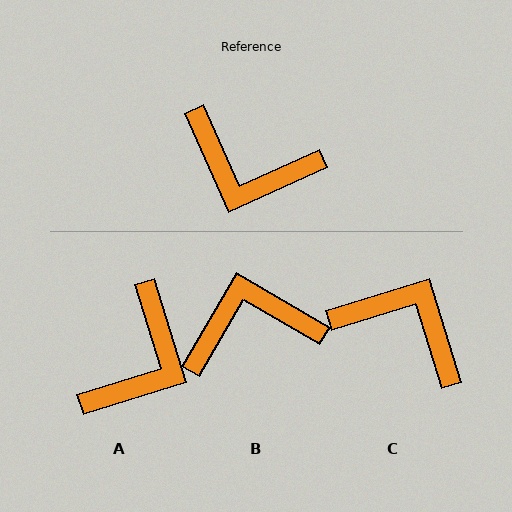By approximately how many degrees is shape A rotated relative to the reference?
Approximately 83 degrees counter-clockwise.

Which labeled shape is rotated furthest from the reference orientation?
C, about 173 degrees away.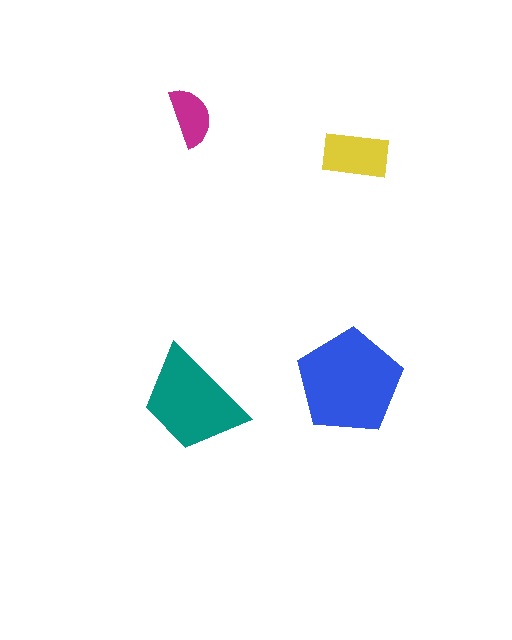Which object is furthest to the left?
The teal trapezoid is leftmost.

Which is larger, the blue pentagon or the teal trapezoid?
The blue pentagon.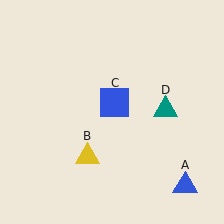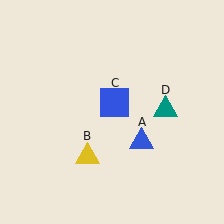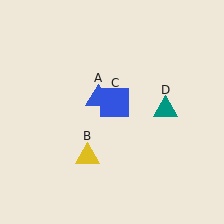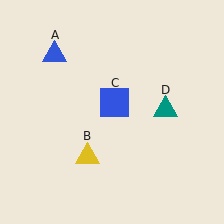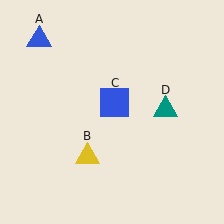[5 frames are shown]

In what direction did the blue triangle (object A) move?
The blue triangle (object A) moved up and to the left.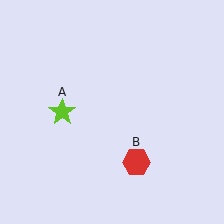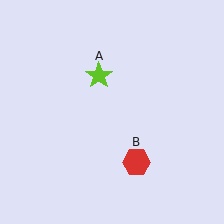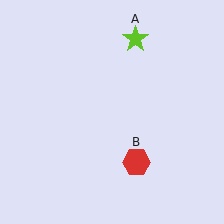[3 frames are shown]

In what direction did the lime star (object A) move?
The lime star (object A) moved up and to the right.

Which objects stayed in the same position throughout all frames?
Red hexagon (object B) remained stationary.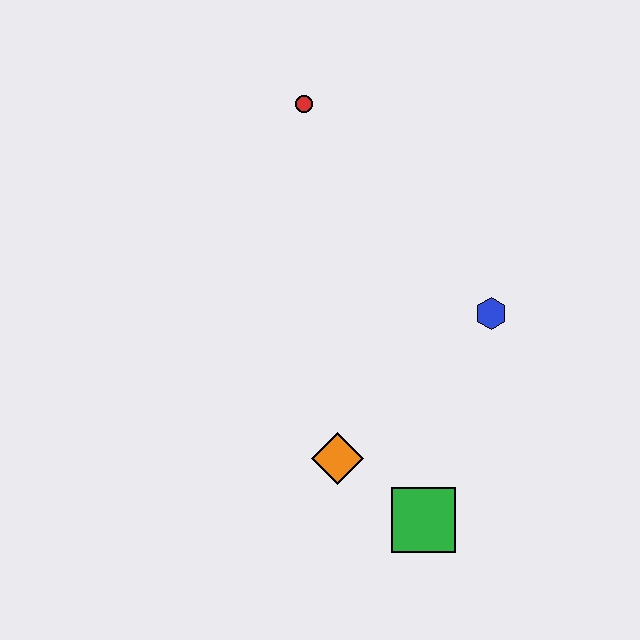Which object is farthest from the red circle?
The green square is farthest from the red circle.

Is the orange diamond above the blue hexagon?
No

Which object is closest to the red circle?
The blue hexagon is closest to the red circle.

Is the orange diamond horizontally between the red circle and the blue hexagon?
Yes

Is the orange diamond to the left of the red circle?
No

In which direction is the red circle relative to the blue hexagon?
The red circle is above the blue hexagon.